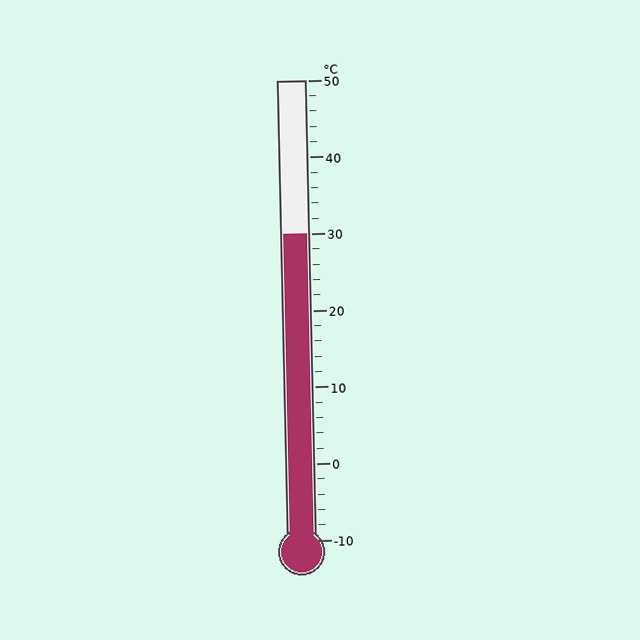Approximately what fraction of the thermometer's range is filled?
The thermometer is filled to approximately 65% of its range.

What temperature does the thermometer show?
The thermometer shows approximately 30°C.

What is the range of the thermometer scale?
The thermometer scale ranges from -10°C to 50°C.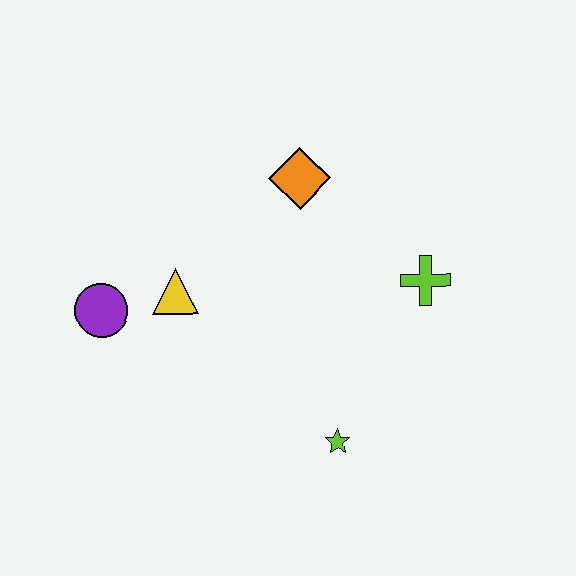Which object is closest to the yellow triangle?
The purple circle is closest to the yellow triangle.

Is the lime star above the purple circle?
No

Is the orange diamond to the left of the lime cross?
Yes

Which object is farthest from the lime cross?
The purple circle is farthest from the lime cross.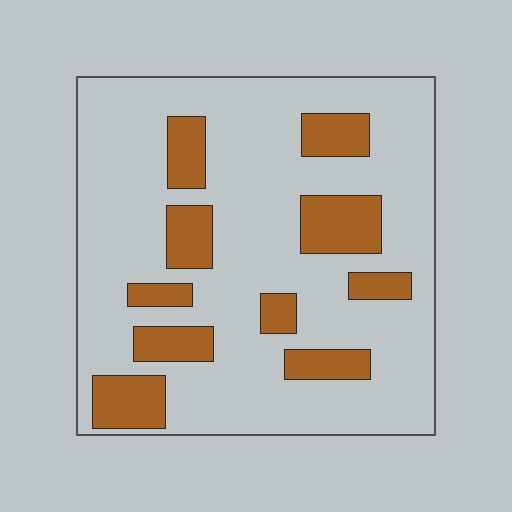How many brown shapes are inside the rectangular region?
10.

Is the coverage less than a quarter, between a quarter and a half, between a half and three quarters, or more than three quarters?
Less than a quarter.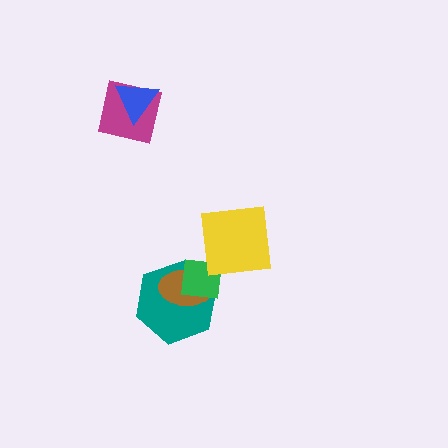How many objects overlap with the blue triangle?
1 object overlaps with the blue triangle.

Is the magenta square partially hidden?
Yes, it is partially covered by another shape.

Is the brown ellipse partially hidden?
Yes, it is partially covered by another shape.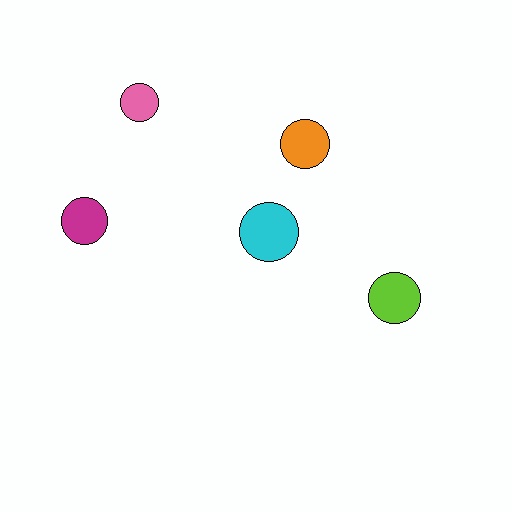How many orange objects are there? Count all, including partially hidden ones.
There is 1 orange object.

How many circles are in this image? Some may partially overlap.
There are 5 circles.